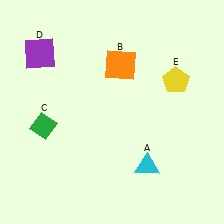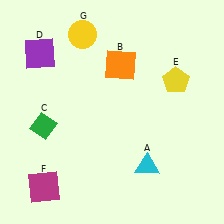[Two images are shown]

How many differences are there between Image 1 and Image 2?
There are 2 differences between the two images.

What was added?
A magenta square (F), a yellow circle (G) were added in Image 2.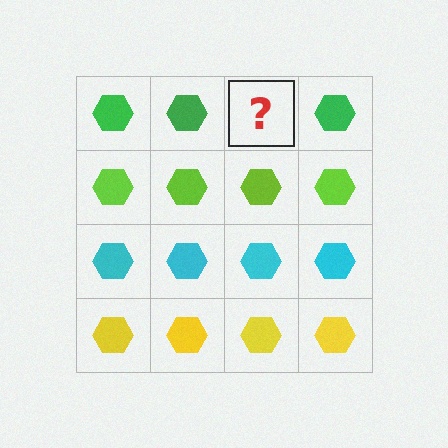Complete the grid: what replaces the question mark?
The question mark should be replaced with a green hexagon.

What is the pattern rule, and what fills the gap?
The rule is that each row has a consistent color. The gap should be filled with a green hexagon.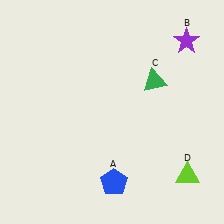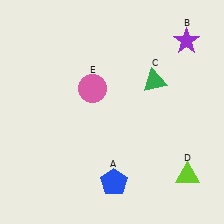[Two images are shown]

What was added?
A pink circle (E) was added in Image 2.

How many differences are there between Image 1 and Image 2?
There is 1 difference between the two images.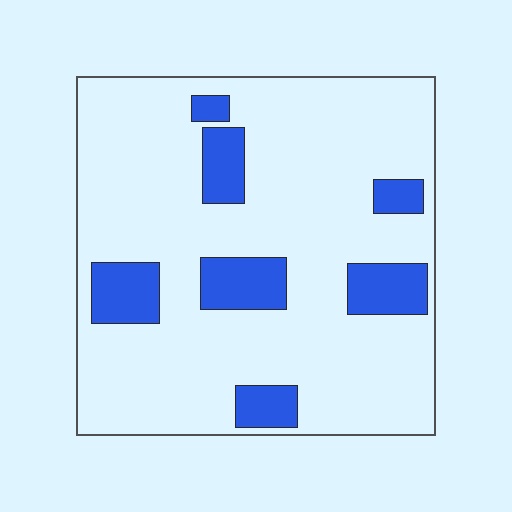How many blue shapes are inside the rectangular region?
7.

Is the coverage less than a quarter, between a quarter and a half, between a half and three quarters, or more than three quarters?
Less than a quarter.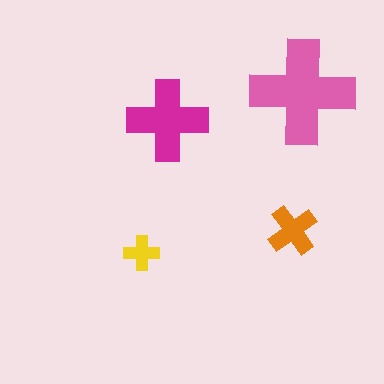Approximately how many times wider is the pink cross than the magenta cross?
About 1.5 times wider.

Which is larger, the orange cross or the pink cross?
The pink one.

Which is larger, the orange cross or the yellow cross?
The orange one.